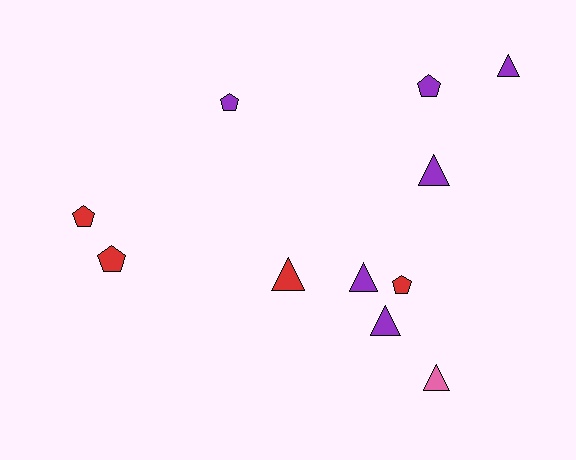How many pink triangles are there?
There is 1 pink triangle.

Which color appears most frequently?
Purple, with 6 objects.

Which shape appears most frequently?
Triangle, with 6 objects.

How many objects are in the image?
There are 11 objects.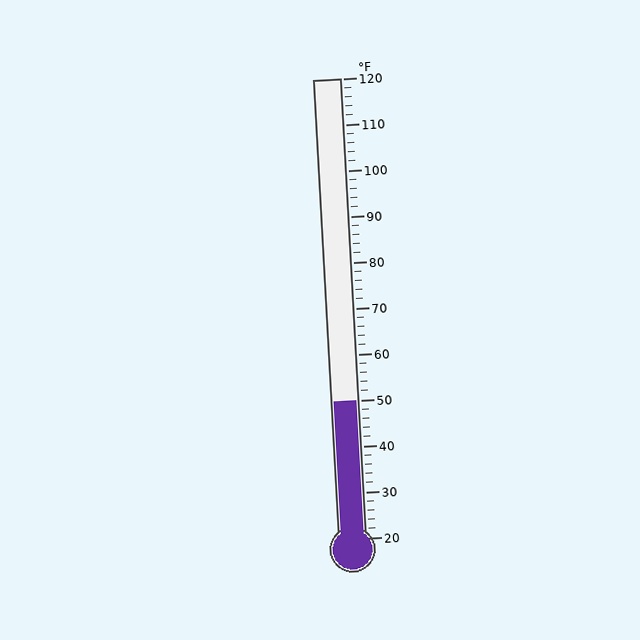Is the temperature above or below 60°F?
The temperature is below 60°F.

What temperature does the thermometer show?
The thermometer shows approximately 50°F.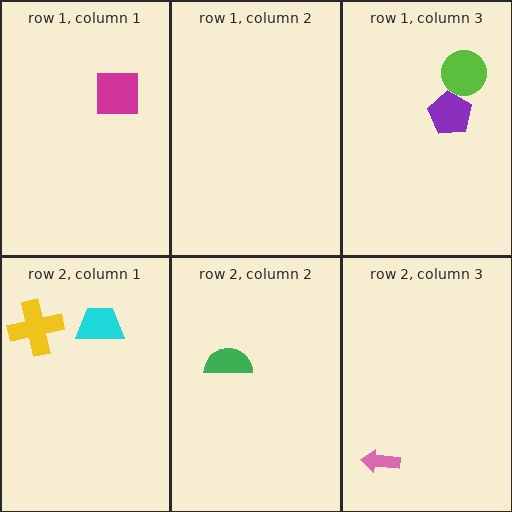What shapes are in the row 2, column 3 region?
The pink arrow.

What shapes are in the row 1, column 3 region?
The purple pentagon, the lime circle.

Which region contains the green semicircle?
The row 2, column 2 region.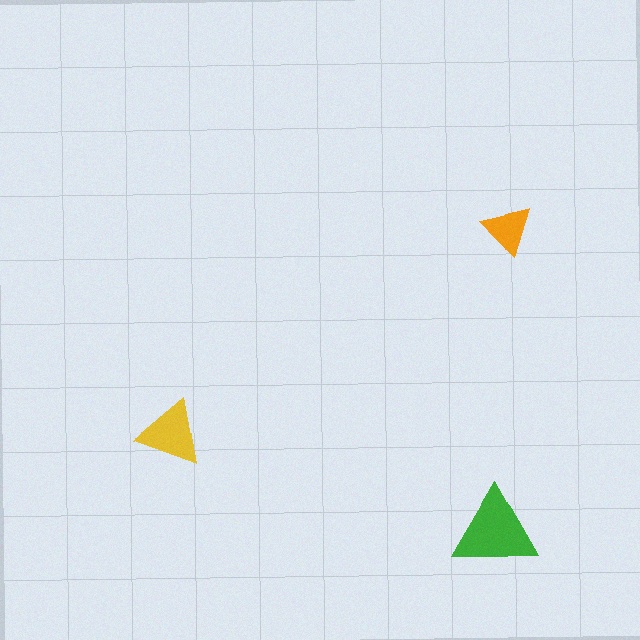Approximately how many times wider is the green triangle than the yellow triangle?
About 1.5 times wider.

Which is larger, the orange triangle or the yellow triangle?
The yellow one.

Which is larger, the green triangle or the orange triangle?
The green one.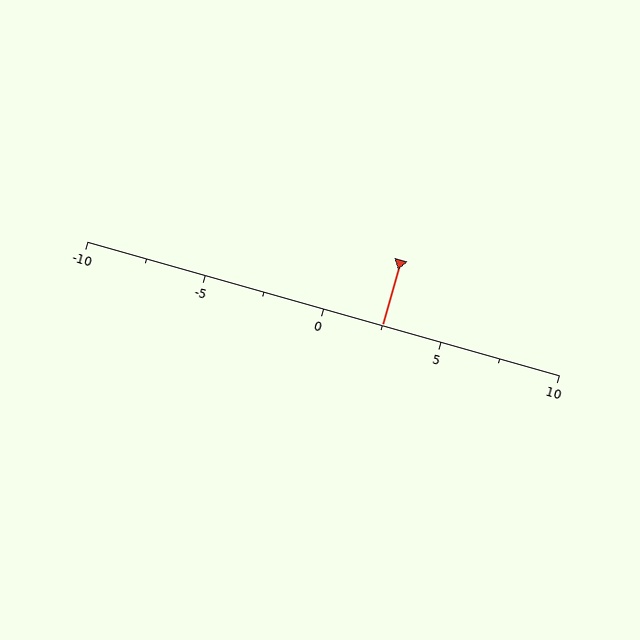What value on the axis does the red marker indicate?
The marker indicates approximately 2.5.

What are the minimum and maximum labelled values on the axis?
The axis runs from -10 to 10.